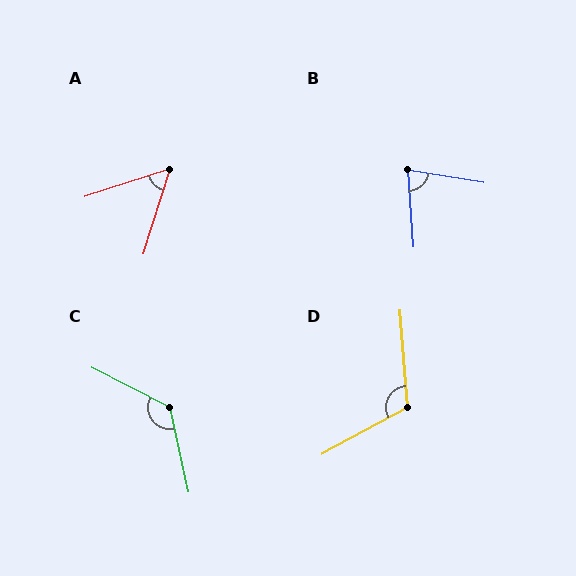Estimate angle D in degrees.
Approximately 114 degrees.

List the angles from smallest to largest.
A (55°), B (77°), D (114°), C (129°).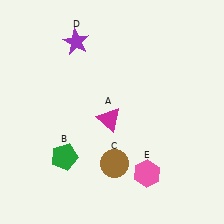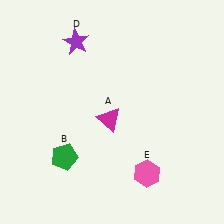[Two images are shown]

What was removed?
The brown circle (C) was removed in Image 2.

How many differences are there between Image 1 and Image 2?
There is 1 difference between the two images.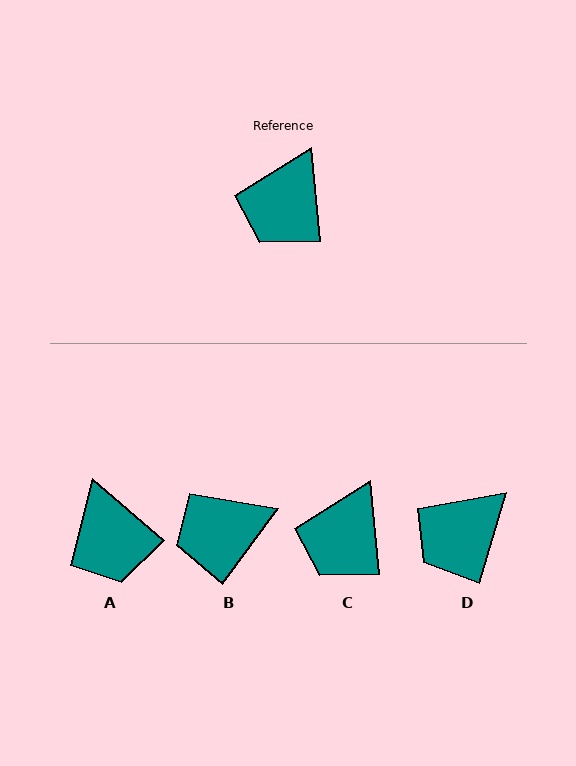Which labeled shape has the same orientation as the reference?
C.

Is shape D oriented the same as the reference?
No, it is off by about 22 degrees.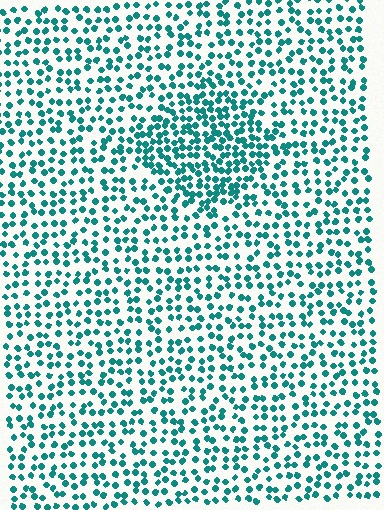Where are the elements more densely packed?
The elements are more densely packed inside the diamond boundary.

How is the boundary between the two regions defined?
The boundary is defined by a change in element density (approximately 1.8x ratio). All elements are the same color, size, and shape.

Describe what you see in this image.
The image contains small teal elements arranged at two different densities. A diamond-shaped region is visible where the elements are more densely packed than the surrounding area.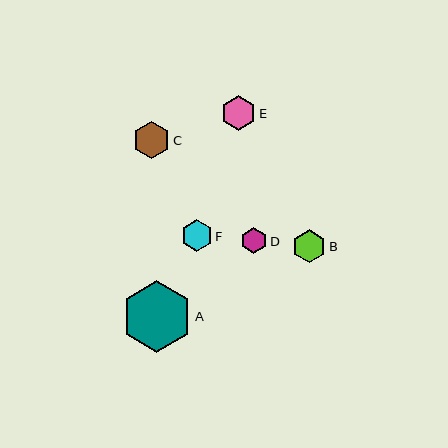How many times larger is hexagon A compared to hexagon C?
Hexagon A is approximately 1.9 times the size of hexagon C.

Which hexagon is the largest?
Hexagon A is the largest with a size of approximately 71 pixels.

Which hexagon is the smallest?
Hexagon D is the smallest with a size of approximately 26 pixels.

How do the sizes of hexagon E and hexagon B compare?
Hexagon E and hexagon B are approximately the same size.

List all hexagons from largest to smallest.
From largest to smallest: A, C, E, B, F, D.